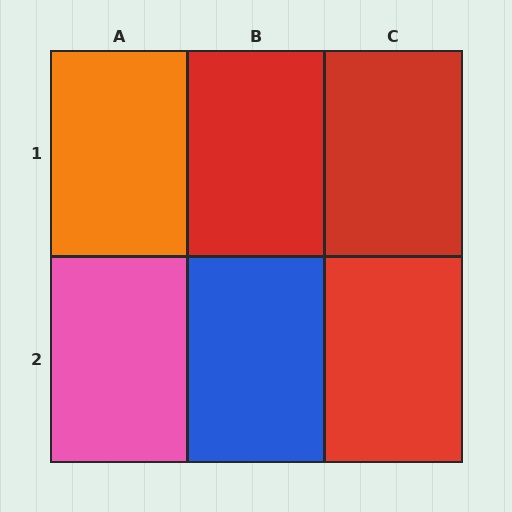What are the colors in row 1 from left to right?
Orange, red, red.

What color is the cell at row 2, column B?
Blue.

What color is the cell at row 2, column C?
Red.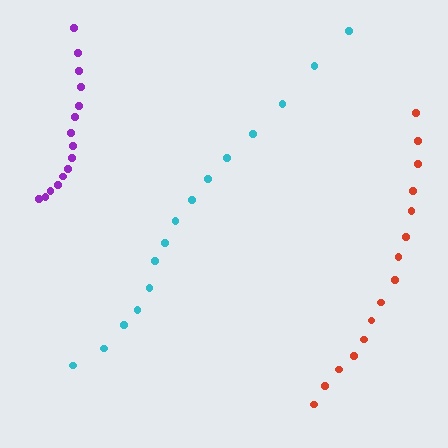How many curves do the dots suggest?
There are 3 distinct paths.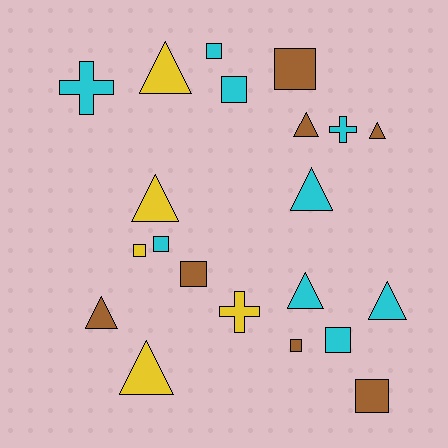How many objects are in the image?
There are 21 objects.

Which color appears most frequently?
Cyan, with 9 objects.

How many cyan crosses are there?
There are 2 cyan crosses.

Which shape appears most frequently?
Square, with 9 objects.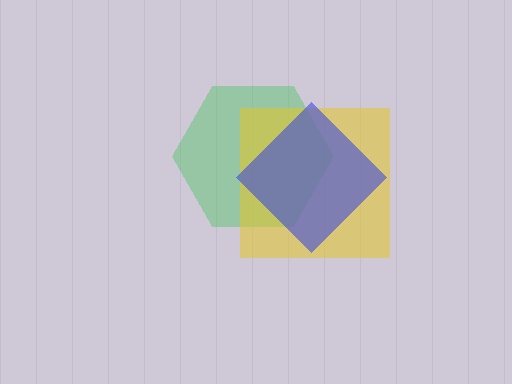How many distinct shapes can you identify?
There are 3 distinct shapes: a green hexagon, a yellow square, a blue diamond.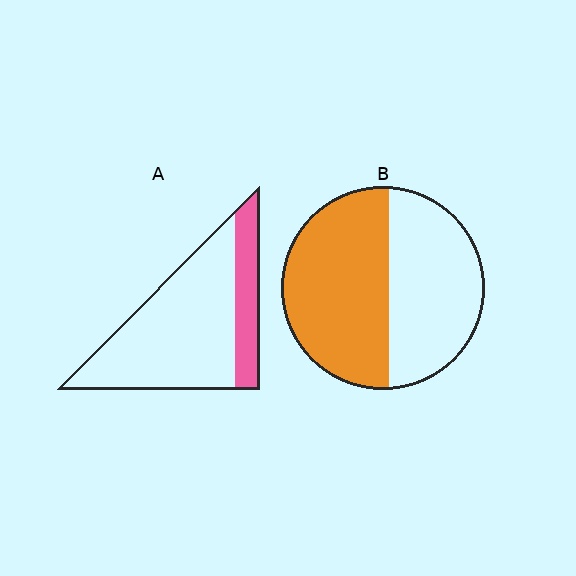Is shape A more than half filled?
No.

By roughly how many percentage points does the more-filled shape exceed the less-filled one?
By roughly 30 percentage points (B over A).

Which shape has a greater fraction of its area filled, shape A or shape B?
Shape B.